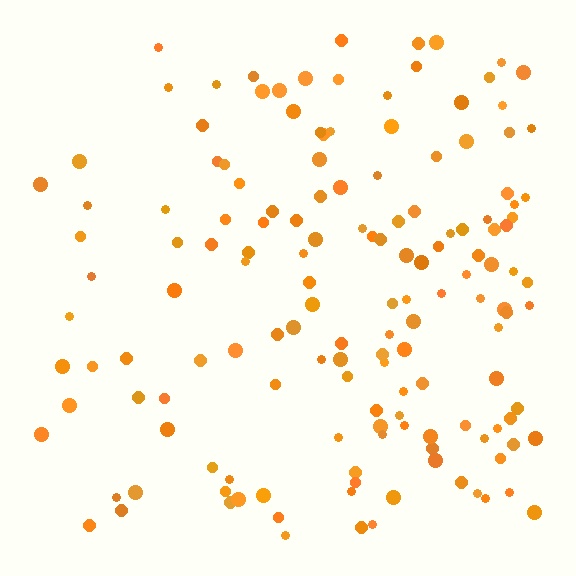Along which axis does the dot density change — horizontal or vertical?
Horizontal.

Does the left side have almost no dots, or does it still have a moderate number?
Still a moderate number, just noticeably fewer than the right.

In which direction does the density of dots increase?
From left to right, with the right side densest.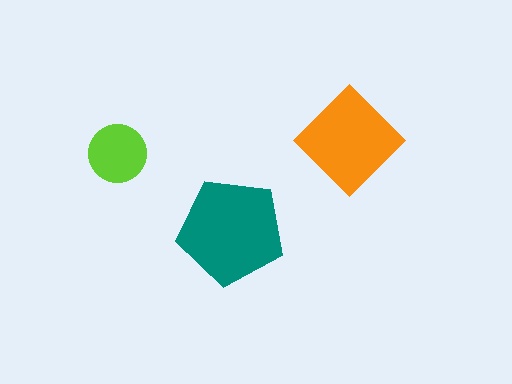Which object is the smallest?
The lime circle.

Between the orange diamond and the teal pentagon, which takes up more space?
The teal pentagon.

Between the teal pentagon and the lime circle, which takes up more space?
The teal pentagon.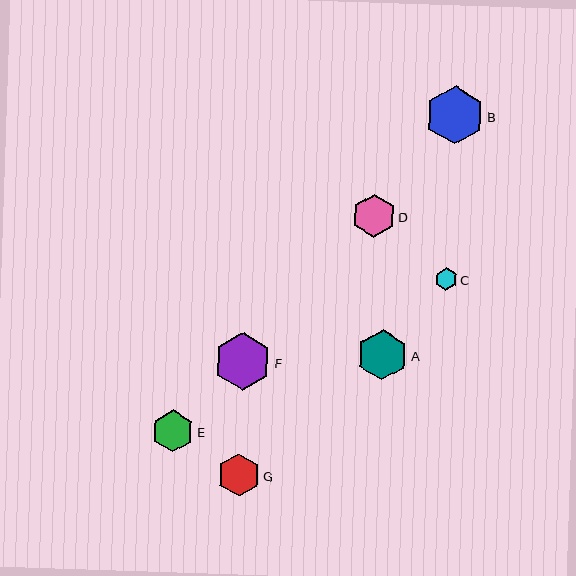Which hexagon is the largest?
Hexagon B is the largest with a size of approximately 58 pixels.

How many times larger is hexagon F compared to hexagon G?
Hexagon F is approximately 1.4 times the size of hexagon G.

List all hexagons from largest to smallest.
From largest to smallest: B, F, A, D, G, E, C.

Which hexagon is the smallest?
Hexagon C is the smallest with a size of approximately 23 pixels.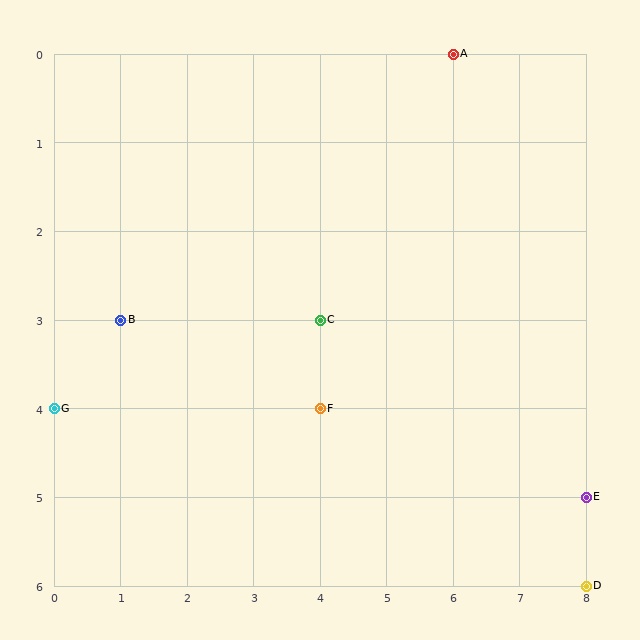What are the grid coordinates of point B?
Point B is at grid coordinates (1, 3).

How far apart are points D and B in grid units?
Points D and B are 7 columns and 3 rows apart (about 7.6 grid units diagonally).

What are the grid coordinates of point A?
Point A is at grid coordinates (6, 0).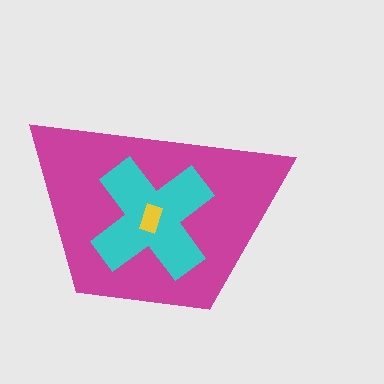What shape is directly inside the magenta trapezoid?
The cyan cross.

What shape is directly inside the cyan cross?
The yellow rectangle.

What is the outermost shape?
The magenta trapezoid.